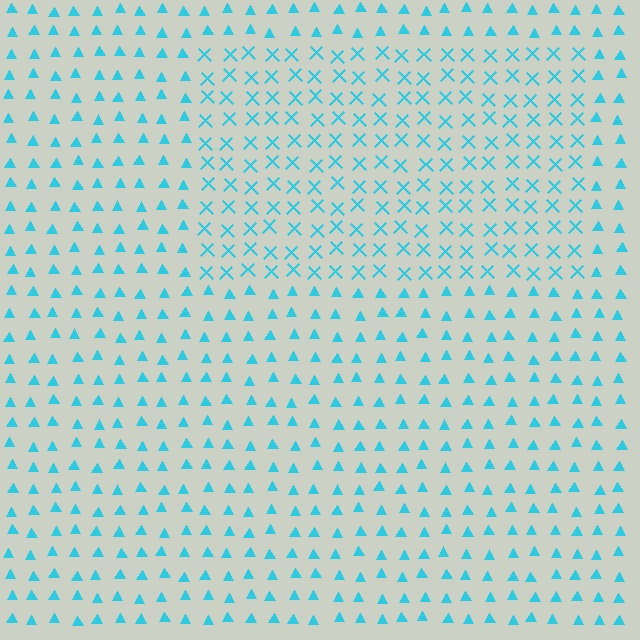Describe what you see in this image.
The image is filled with small cyan elements arranged in a uniform grid. A rectangle-shaped region contains X marks, while the surrounding area contains triangles. The boundary is defined purely by the change in element shape.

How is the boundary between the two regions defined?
The boundary is defined by a change in element shape: X marks inside vs. triangles outside. All elements share the same color and spacing.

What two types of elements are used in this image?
The image uses X marks inside the rectangle region and triangles outside it.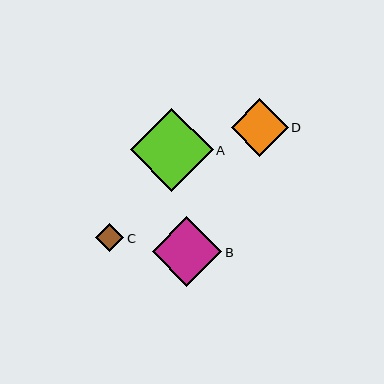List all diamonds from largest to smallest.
From largest to smallest: A, B, D, C.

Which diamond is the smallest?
Diamond C is the smallest with a size of approximately 28 pixels.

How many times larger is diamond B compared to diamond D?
Diamond B is approximately 1.2 times the size of diamond D.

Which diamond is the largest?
Diamond A is the largest with a size of approximately 83 pixels.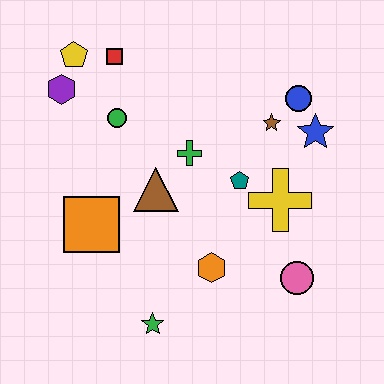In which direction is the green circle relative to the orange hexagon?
The green circle is above the orange hexagon.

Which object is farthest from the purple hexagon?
The pink circle is farthest from the purple hexagon.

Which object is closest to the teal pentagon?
The yellow cross is closest to the teal pentagon.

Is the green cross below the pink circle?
No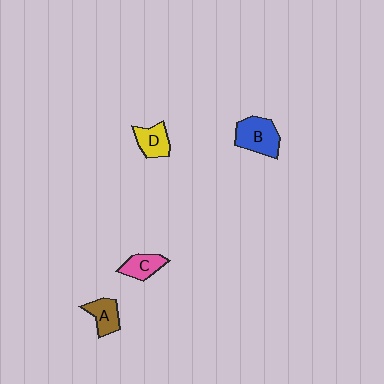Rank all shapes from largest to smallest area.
From largest to smallest: B (blue), D (yellow), A (brown), C (pink).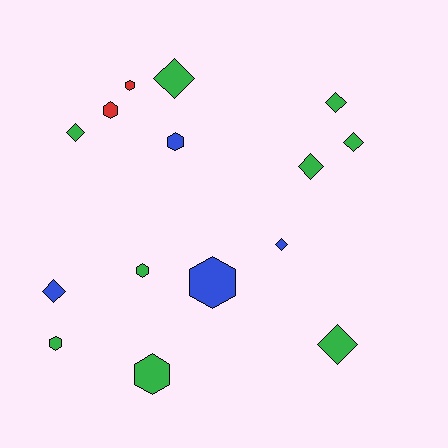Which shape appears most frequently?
Diamond, with 8 objects.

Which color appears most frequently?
Green, with 9 objects.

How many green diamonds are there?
There are 6 green diamonds.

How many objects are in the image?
There are 15 objects.